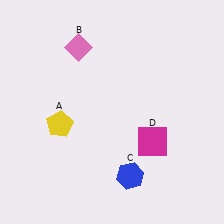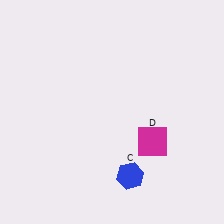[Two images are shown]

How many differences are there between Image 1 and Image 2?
There are 2 differences between the two images.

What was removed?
The yellow pentagon (A), the pink diamond (B) were removed in Image 2.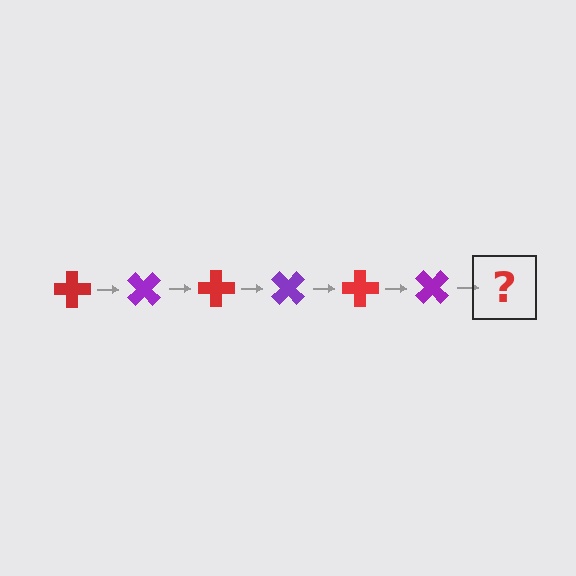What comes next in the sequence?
The next element should be a red cross, rotated 270 degrees from the start.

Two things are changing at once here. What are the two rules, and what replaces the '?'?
The two rules are that it rotates 45 degrees each step and the color cycles through red and purple. The '?' should be a red cross, rotated 270 degrees from the start.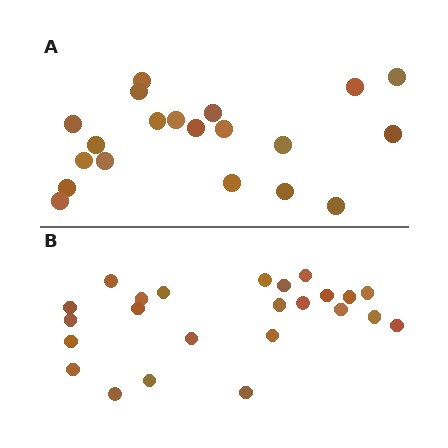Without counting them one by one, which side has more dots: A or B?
Region B (the bottom region) has more dots.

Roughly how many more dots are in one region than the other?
Region B has about 4 more dots than region A.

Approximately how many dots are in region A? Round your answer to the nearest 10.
About 20 dots.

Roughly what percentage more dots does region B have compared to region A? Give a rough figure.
About 20% more.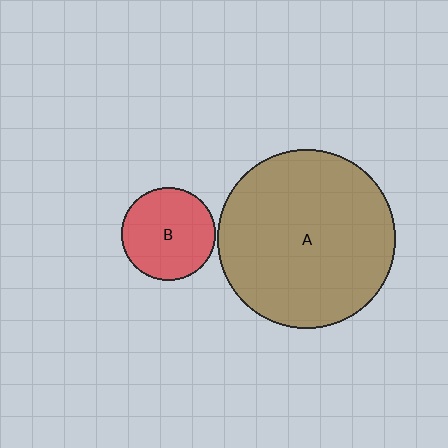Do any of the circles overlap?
No, none of the circles overlap.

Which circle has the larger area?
Circle A (brown).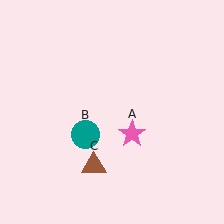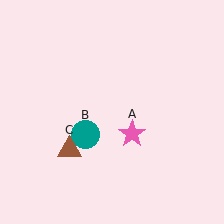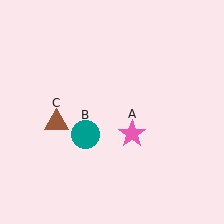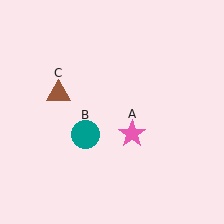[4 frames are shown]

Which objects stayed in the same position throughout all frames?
Pink star (object A) and teal circle (object B) remained stationary.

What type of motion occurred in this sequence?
The brown triangle (object C) rotated clockwise around the center of the scene.